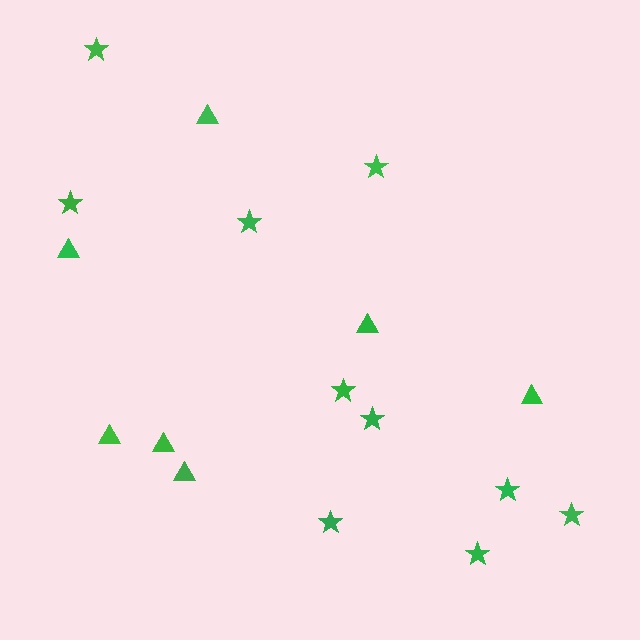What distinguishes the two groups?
There are 2 groups: one group of triangles (7) and one group of stars (10).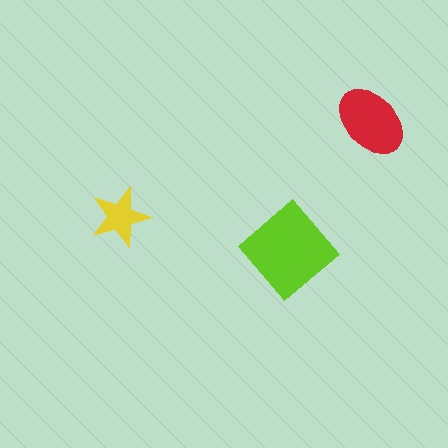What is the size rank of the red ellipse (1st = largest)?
2nd.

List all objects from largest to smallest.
The lime diamond, the red ellipse, the yellow star.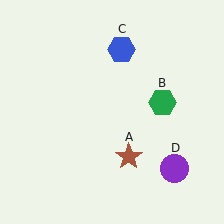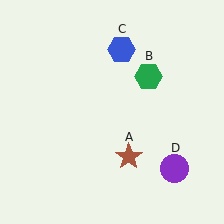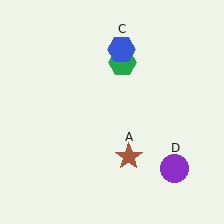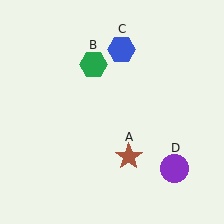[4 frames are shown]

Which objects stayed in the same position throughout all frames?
Brown star (object A) and blue hexagon (object C) and purple circle (object D) remained stationary.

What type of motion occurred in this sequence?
The green hexagon (object B) rotated counterclockwise around the center of the scene.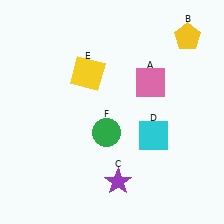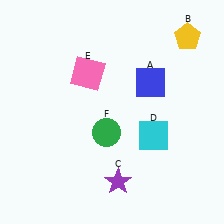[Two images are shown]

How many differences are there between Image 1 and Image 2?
There are 2 differences between the two images.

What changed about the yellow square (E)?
In Image 1, E is yellow. In Image 2, it changed to pink.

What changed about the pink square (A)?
In Image 1, A is pink. In Image 2, it changed to blue.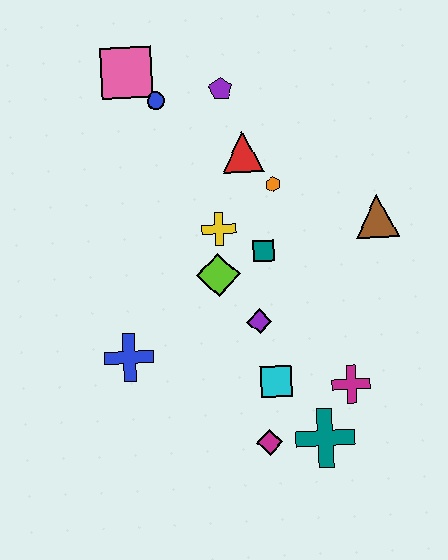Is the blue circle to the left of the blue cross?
No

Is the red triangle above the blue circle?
No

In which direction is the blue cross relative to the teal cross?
The blue cross is to the left of the teal cross.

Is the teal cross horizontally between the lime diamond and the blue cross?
No